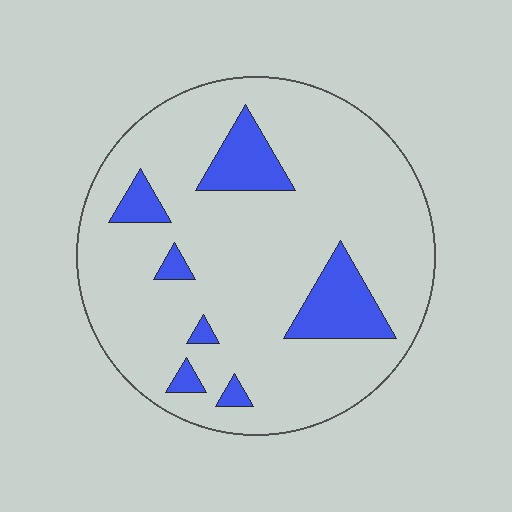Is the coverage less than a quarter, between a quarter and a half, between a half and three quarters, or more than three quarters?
Less than a quarter.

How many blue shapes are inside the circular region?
7.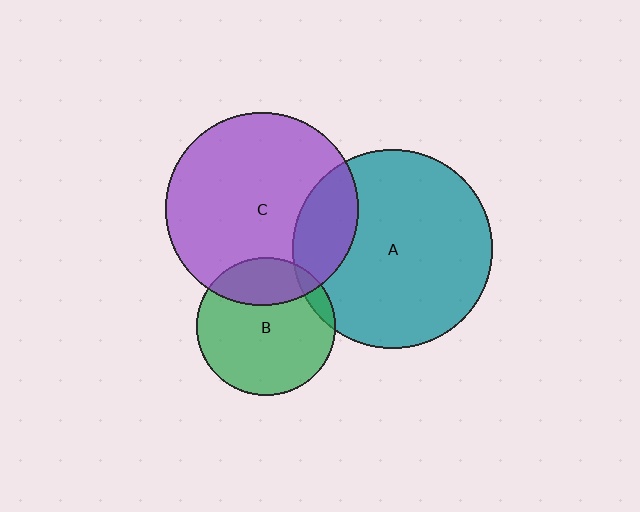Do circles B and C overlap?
Yes.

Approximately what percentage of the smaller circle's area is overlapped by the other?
Approximately 25%.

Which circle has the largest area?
Circle A (teal).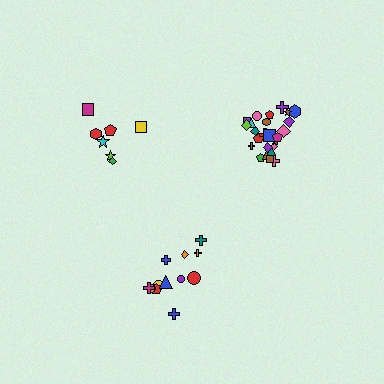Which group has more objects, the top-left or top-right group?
The top-right group.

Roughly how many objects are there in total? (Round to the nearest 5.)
Roughly 45 objects in total.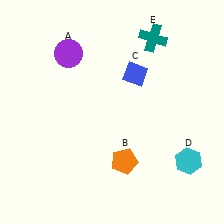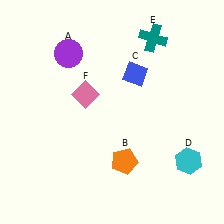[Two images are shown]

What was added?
A pink diamond (F) was added in Image 2.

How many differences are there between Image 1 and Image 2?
There is 1 difference between the two images.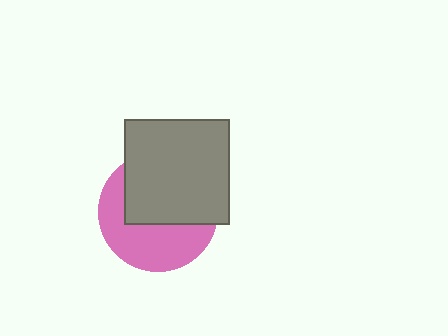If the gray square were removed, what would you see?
You would see the complete pink circle.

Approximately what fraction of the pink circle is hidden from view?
Roughly 54% of the pink circle is hidden behind the gray square.